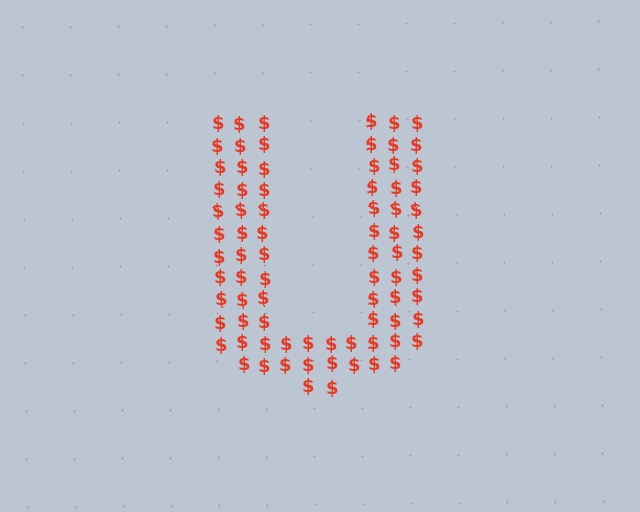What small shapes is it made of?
It is made of small dollar signs.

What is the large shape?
The large shape is the letter U.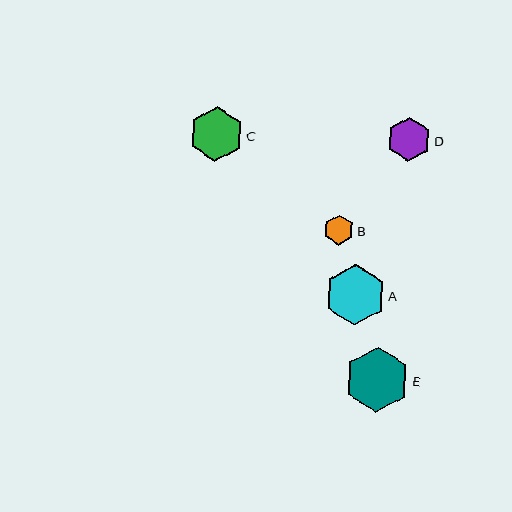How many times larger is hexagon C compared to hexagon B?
Hexagon C is approximately 1.8 times the size of hexagon B.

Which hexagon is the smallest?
Hexagon B is the smallest with a size of approximately 30 pixels.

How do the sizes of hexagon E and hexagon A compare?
Hexagon E and hexagon A are approximately the same size.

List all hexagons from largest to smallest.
From largest to smallest: E, A, C, D, B.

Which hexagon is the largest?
Hexagon E is the largest with a size of approximately 65 pixels.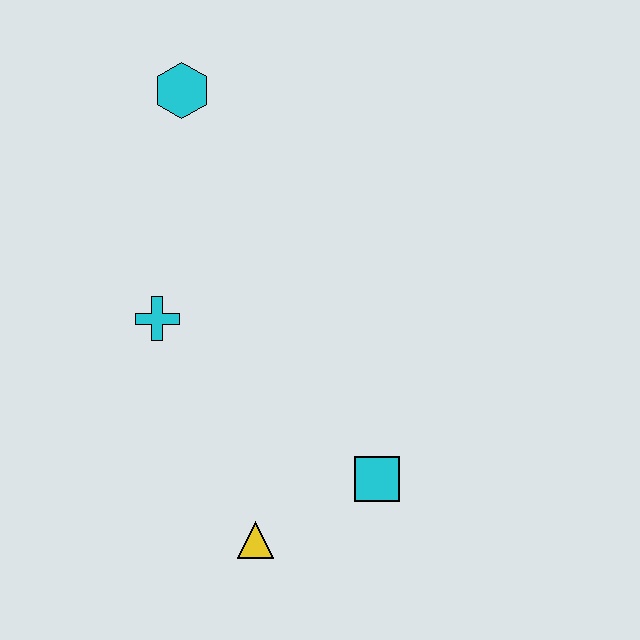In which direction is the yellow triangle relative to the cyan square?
The yellow triangle is to the left of the cyan square.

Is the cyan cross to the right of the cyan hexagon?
No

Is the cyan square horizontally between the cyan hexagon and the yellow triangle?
No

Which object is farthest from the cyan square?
The cyan hexagon is farthest from the cyan square.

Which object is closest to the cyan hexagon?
The cyan cross is closest to the cyan hexagon.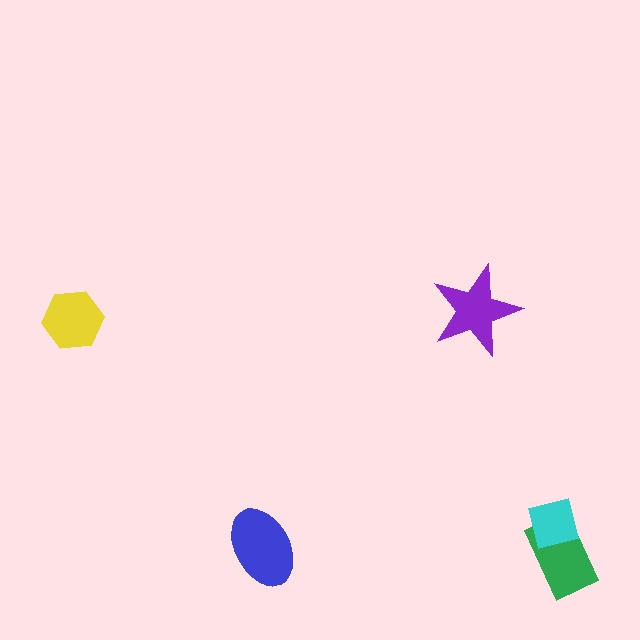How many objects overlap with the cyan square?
1 object overlaps with the cyan square.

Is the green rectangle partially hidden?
Yes, it is partially covered by another shape.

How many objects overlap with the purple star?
0 objects overlap with the purple star.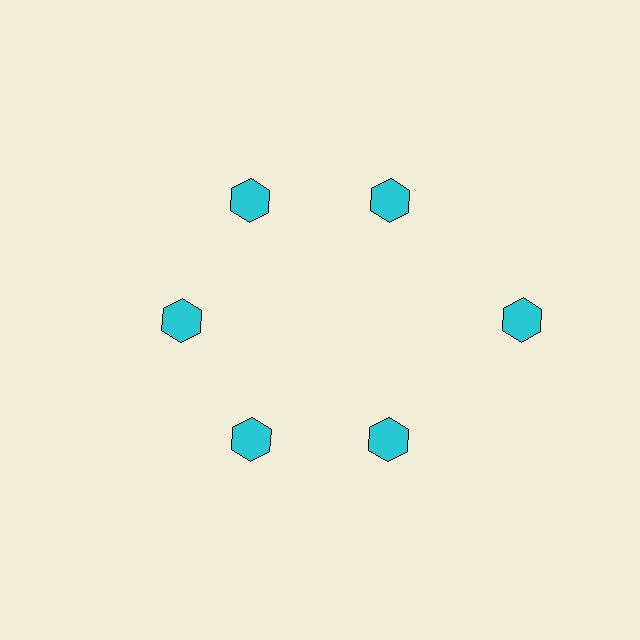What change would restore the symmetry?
The symmetry would be restored by moving it inward, back onto the ring so that all 6 hexagons sit at equal angles and equal distance from the center.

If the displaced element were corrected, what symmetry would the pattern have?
It would have 6-fold rotational symmetry — the pattern would map onto itself every 60 degrees.